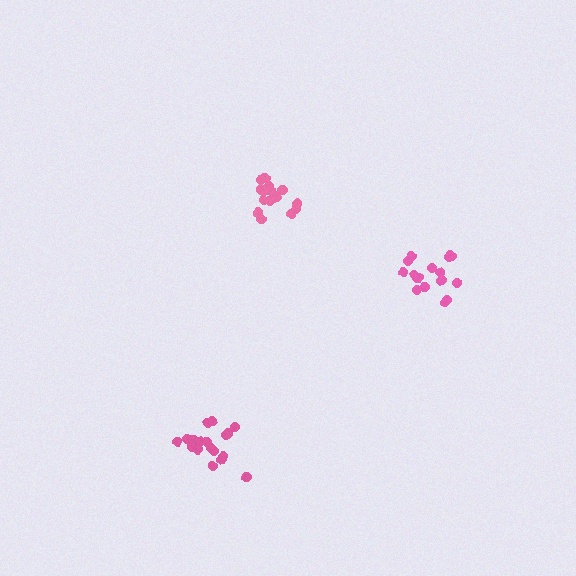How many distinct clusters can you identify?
There are 3 distinct clusters.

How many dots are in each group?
Group 1: 16 dots, Group 2: 21 dots, Group 3: 17 dots (54 total).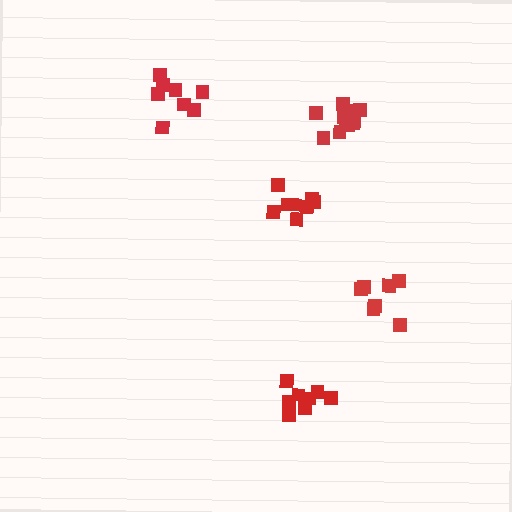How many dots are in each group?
Group 1: 8 dots, Group 2: 7 dots, Group 3: 10 dots, Group 4: 8 dots, Group 5: 9 dots (42 total).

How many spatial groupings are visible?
There are 5 spatial groupings.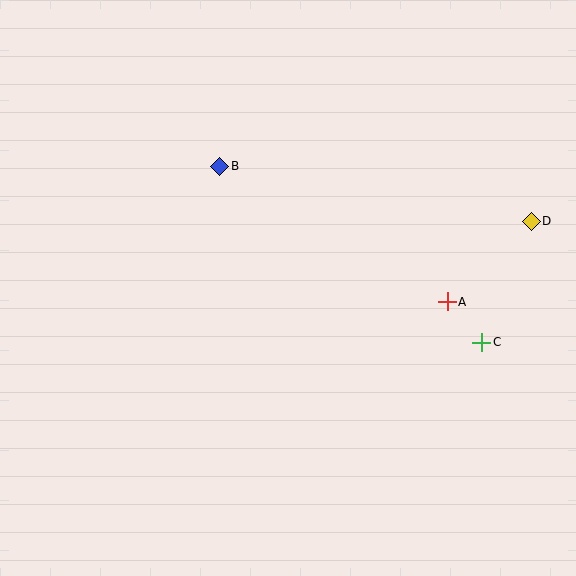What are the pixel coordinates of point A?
Point A is at (447, 302).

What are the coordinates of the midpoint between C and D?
The midpoint between C and D is at (506, 282).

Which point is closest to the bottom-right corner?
Point C is closest to the bottom-right corner.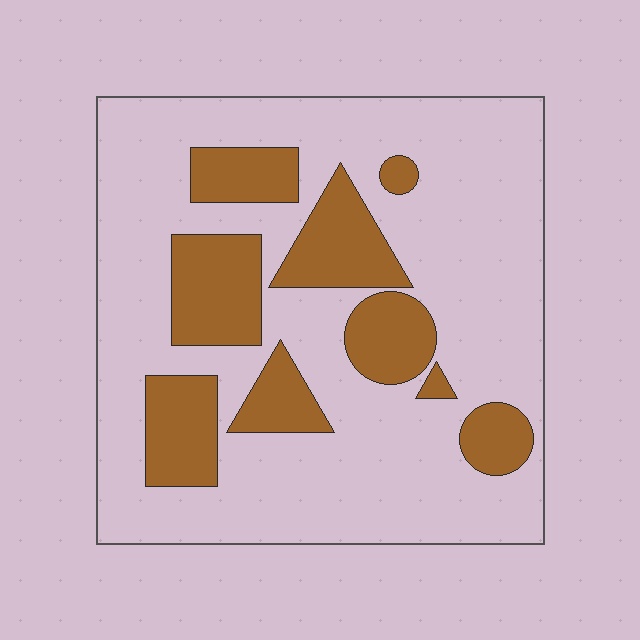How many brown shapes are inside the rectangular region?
9.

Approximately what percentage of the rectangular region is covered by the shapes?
Approximately 25%.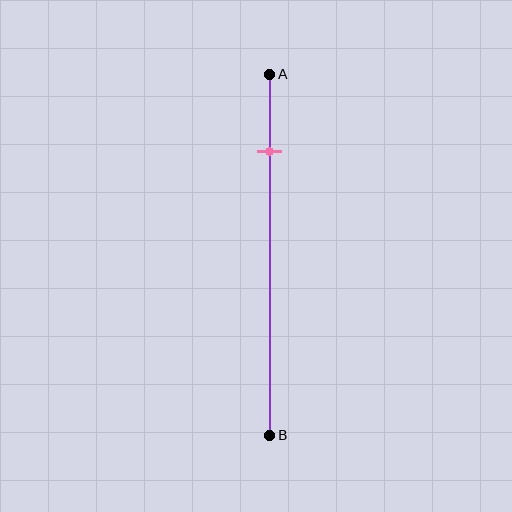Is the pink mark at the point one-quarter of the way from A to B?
No, the mark is at about 20% from A, not at the 25% one-quarter point.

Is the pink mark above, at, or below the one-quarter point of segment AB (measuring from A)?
The pink mark is above the one-quarter point of segment AB.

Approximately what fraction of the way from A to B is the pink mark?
The pink mark is approximately 20% of the way from A to B.